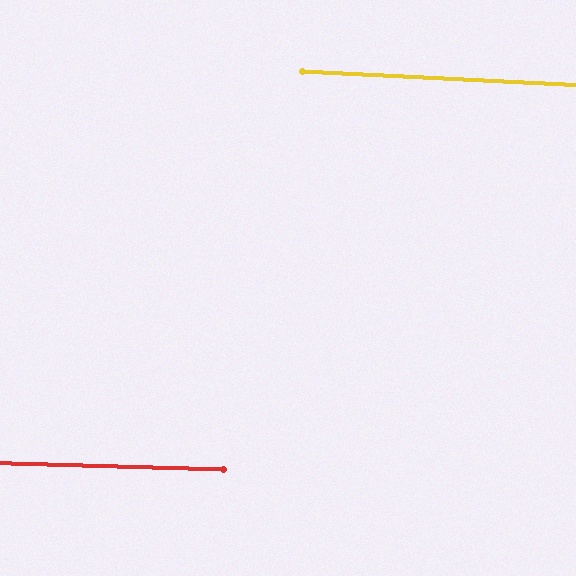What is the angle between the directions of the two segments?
Approximately 1 degree.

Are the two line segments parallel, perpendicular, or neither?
Parallel — their directions differ by only 1.3°.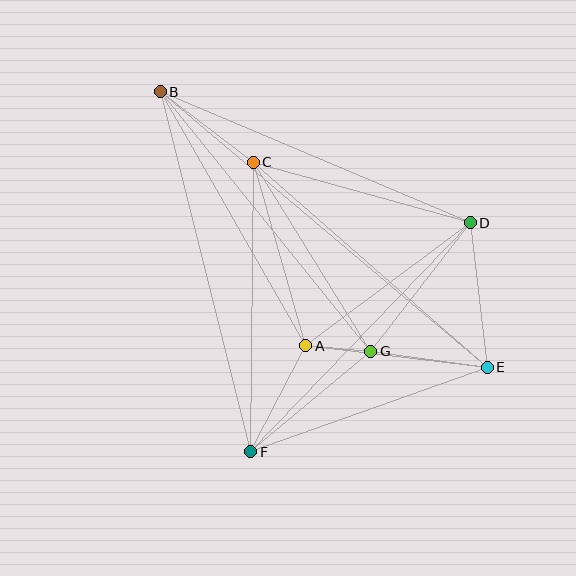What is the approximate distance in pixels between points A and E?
The distance between A and E is approximately 183 pixels.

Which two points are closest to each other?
Points A and G are closest to each other.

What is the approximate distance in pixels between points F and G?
The distance between F and G is approximately 157 pixels.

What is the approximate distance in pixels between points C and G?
The distance between C and G is approximately 223 pixels.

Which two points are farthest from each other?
Points B and E are farthest from each other.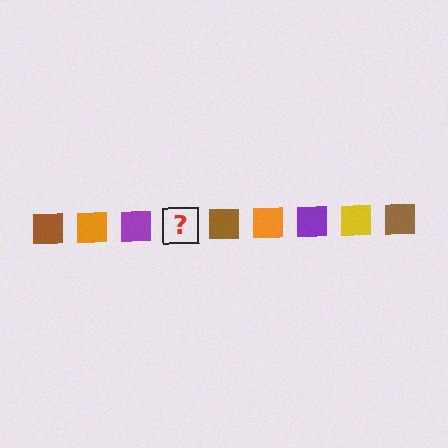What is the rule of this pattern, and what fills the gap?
The rule is that the pattern cycles through brown, orange, purple, yellow squares. The gap should be filled with a yellow square.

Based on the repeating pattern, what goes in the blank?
The blank should be a yellow square.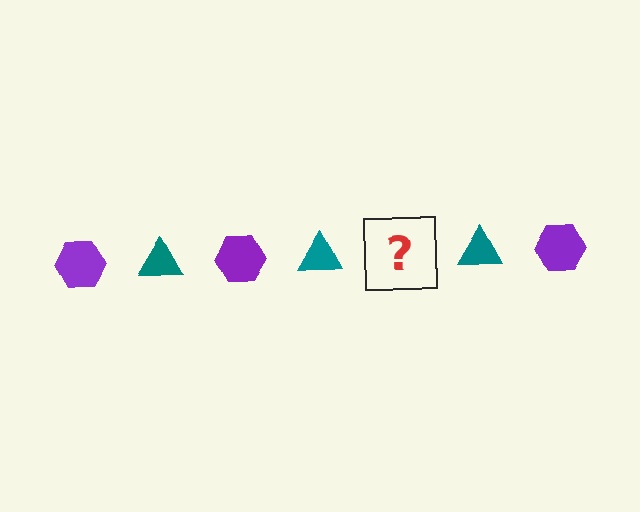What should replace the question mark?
The question mark should be replaced with a purple hexagon.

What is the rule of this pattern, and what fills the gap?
The rule is that the pattern alternates between purple hexagon and teal triangle. The gap should be filled with a purple hexagon.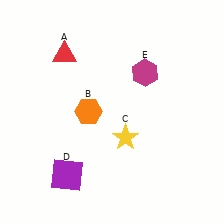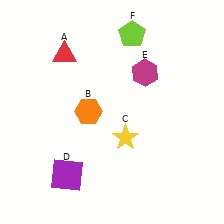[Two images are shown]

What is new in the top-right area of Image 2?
A lime pentagon (F) was added in the top-right area of Image 2.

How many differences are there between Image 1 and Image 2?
There is 1 difference between the two images.